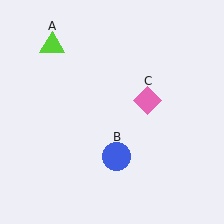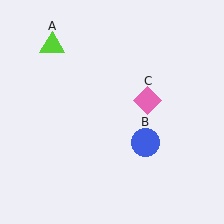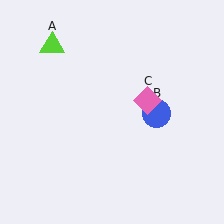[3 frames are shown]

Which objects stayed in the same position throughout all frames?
Lime triangle (object A) and pink diamond (object C) remained stationary.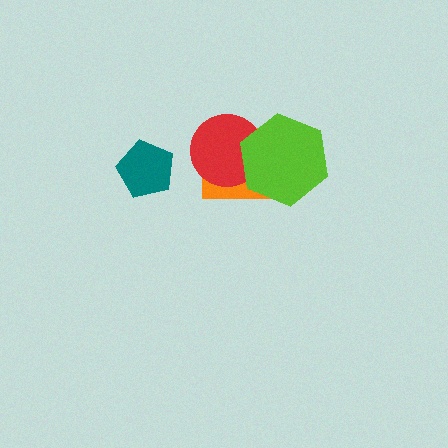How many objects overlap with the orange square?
2 objects overlap with the orange square.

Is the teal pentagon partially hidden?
No, no other shape covers it.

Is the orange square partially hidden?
Yes, it is partially covered by another shape.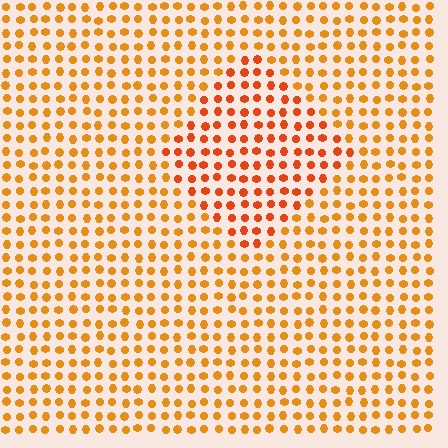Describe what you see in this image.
The image is filled with small orange elements in a uniform arrangement. A diamond-shaped region is visible where the elements are tinted to a slightly different hue, forming a subtle color boundary.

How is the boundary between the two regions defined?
The boundary is defined purely by a slight shift in hue (about 22 degrees). Spacing, size, and orientation are identical on both sides.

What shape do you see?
I see a diamond.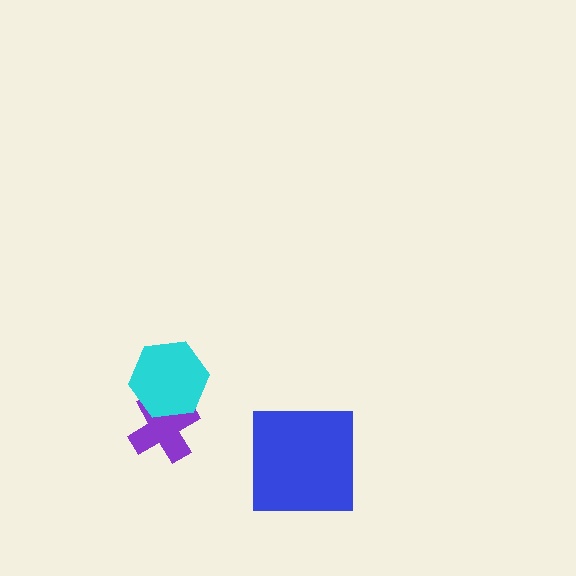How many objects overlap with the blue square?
0 objects overlap with the blue square.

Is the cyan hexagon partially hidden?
No, no other shape covers it.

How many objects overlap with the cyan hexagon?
1 object overlaps with the cyan hexagon.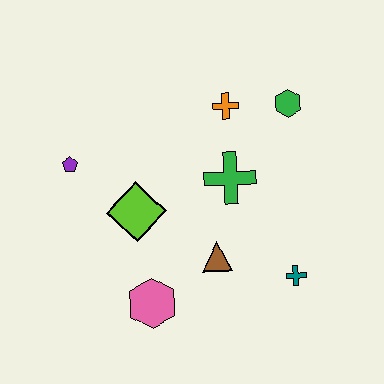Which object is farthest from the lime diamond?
The green hexagon is farthest from the lime diamond.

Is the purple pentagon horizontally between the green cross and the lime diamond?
No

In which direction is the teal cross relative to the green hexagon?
The teal cross is below the green hexagon.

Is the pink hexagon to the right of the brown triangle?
No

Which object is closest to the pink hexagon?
The brown triangle is closest to the pink hexagon.